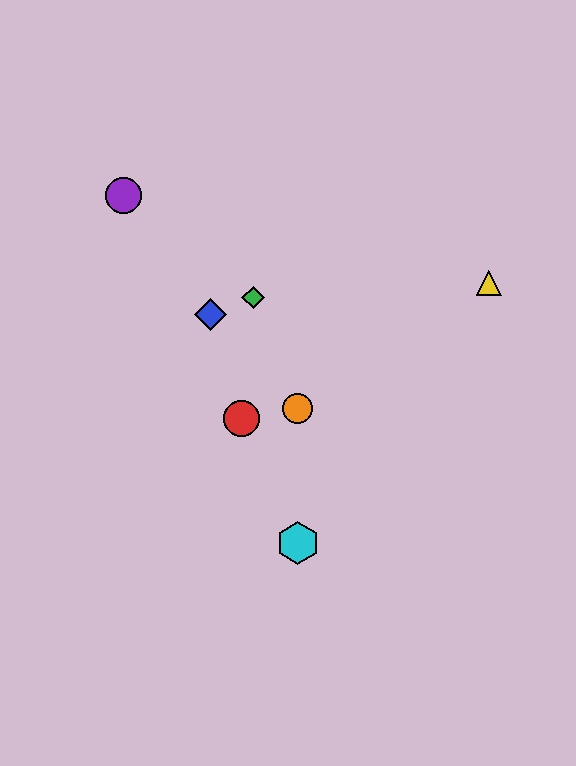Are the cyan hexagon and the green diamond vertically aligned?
No, the cyan hexagon is at x≈298 and the green diamond is at x≈253.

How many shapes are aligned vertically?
2 shapes (the orange circle, the cyan hexagon) are aligned vertically.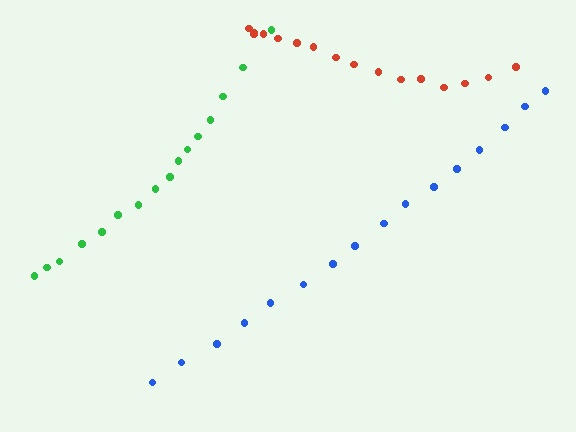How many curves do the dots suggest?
There are 3 distinct paths.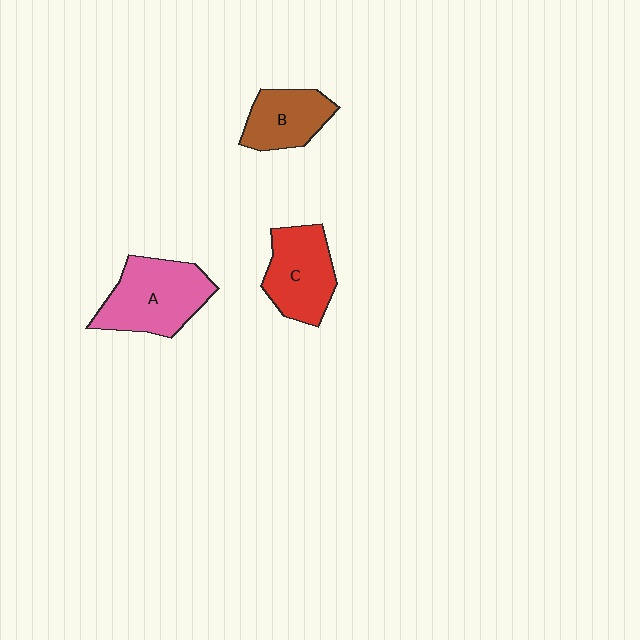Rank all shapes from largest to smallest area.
From largest to smallest: A (pink), C (red), B (brown).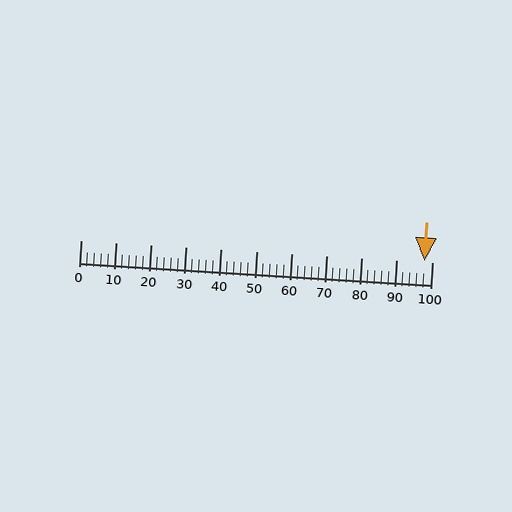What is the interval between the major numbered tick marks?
The major tick marks are spaced 10 units apart.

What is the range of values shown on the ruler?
The ruler shows values from 0 to 100.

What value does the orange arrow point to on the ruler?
The orange arrow points to approximately 98.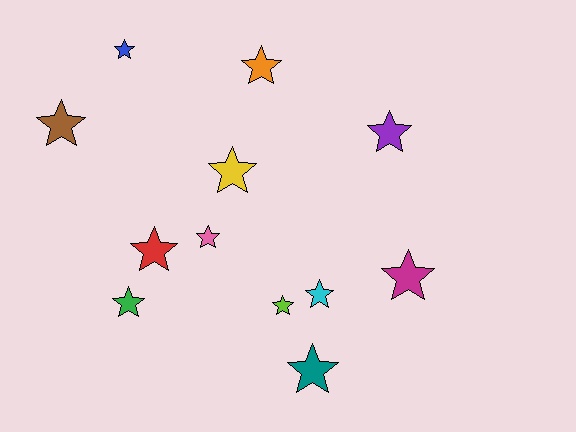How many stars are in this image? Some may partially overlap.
There are 12 stars.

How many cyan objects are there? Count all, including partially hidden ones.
There is 1 cyan object.